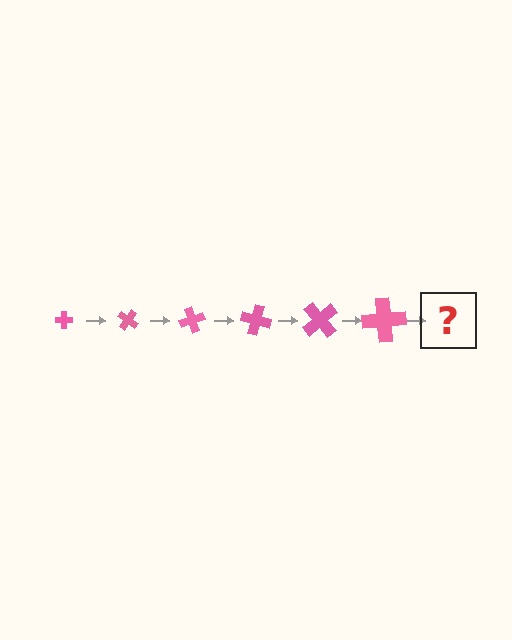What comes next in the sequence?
The next element should be a cross, larger than the previous one and rotated 210 degrees from the start.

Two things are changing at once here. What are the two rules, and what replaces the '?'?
The two rules are that the cross grows larger each step and it rotates 35 degrees each step. The '?' should be a cross, larger than the previous one and rotated 210 degrees from the start.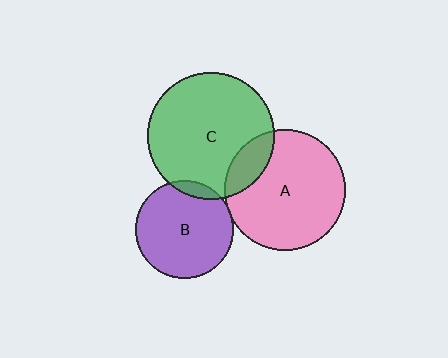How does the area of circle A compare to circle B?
Approximately 1.5 times.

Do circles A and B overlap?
Yes.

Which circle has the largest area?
Circle C (green).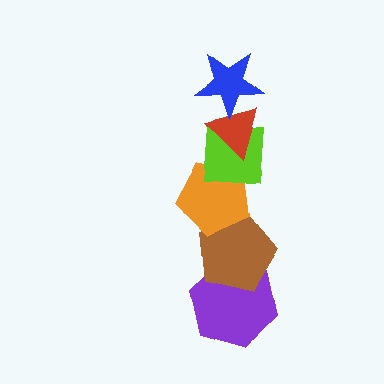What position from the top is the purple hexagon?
The purple hexagon is 6th from the top.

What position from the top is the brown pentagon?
The brown pentagon is 5th from the top.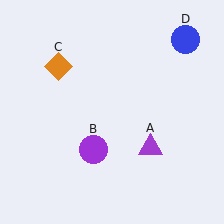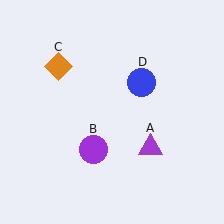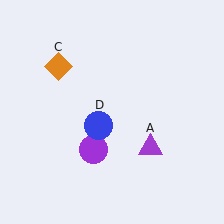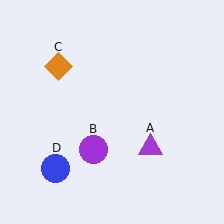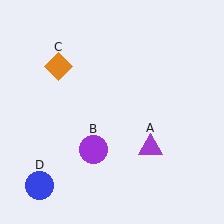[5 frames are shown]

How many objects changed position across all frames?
1 object changed position: blue circle (object D).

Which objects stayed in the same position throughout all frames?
Purple triangle (object A) and purple circle (object B) and orange diamond (object C) remained stationary.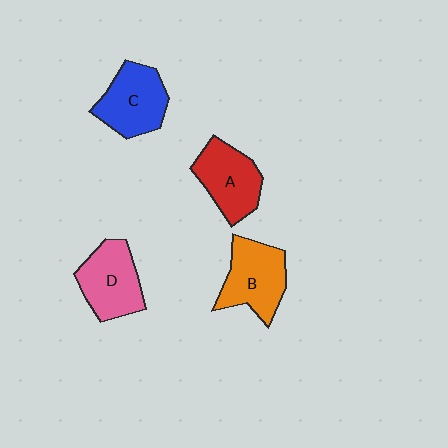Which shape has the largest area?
Shape B (orange).